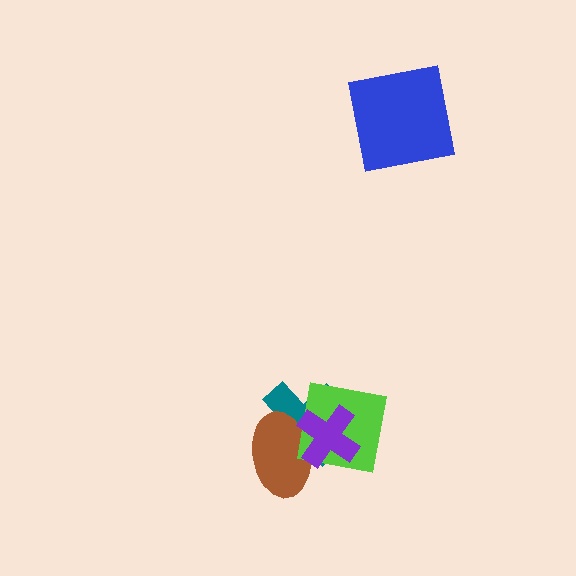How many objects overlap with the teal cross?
3 objects overlap with the teal cross.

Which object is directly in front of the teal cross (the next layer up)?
The brown ellipse is directly in front of the teal cross.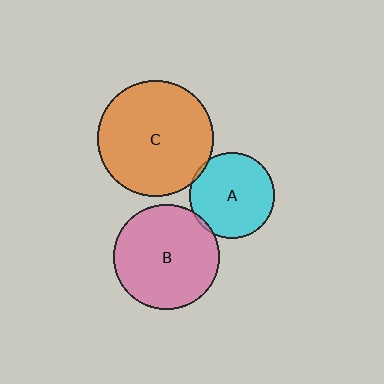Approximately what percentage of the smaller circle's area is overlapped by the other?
Approximately 5%.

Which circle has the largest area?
Circle C (orange).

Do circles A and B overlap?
Yes.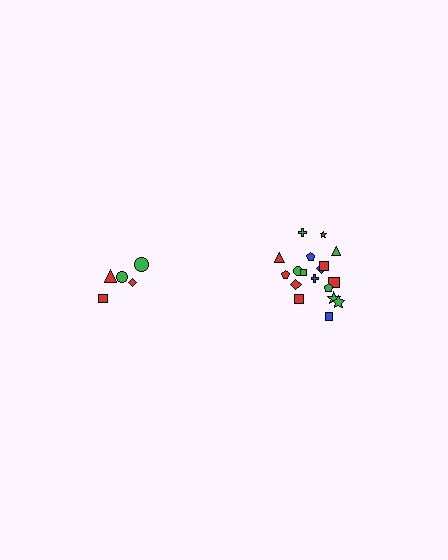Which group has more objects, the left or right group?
The right group.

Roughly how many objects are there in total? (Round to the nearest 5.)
Roughly 25 objects in total.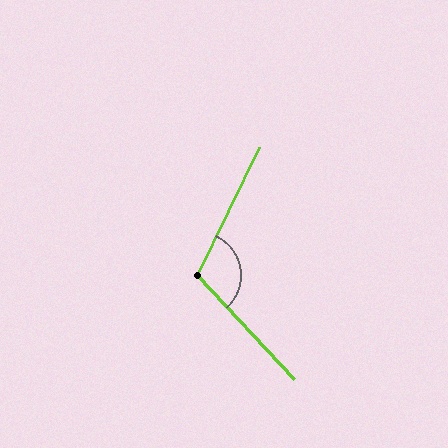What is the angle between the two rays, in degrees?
Approximately 111 degrees.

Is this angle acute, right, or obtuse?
It is obtuse.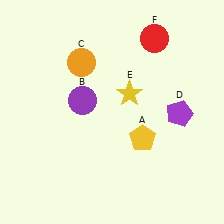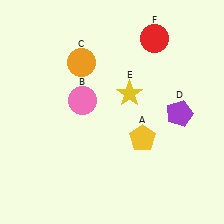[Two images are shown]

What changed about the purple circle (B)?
In Image 1, B is purple. In Image 2, it changed to pink.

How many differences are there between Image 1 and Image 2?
There is 1 difference between the two images.